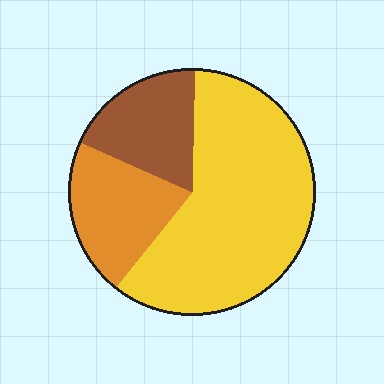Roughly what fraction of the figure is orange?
Orange takes up about one fifth (1/5) of the figure.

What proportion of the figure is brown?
Brown covers roughly 20% of the figure.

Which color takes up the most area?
Yellow, at roughly 60%.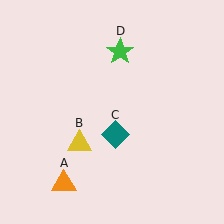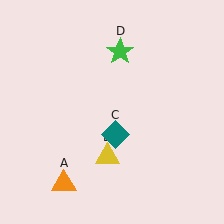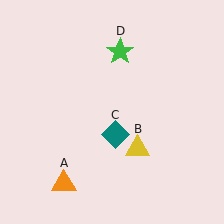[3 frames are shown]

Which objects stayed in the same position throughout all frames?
Orange triangle (object A) and teal diamond (object C) and green star (object D) remained stationary.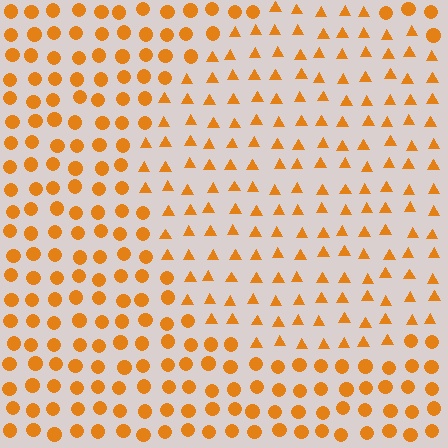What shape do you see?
I see a circle.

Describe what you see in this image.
The image is filled with small orange elements arranged in a uniform grid. A circle-shaped region contains triangles, while the surrounding area contains circles. The boundary is defined purely by the change in element shape.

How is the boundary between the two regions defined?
The boundary is defined by a change in element shape: triangles inside vs. circles outside. All elements share the same color and spacing.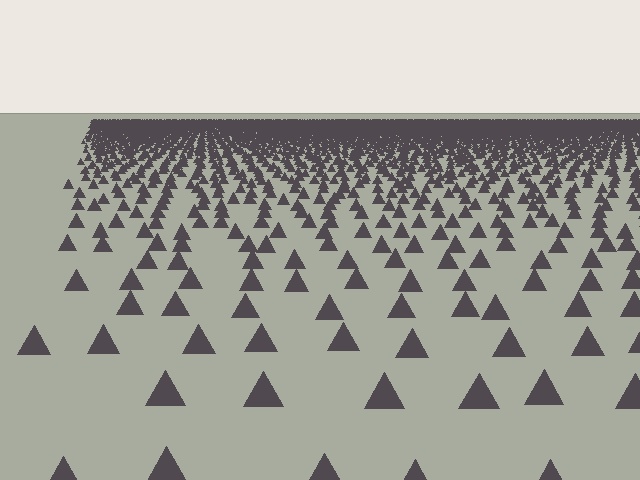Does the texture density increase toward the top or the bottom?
Density increases toward the top.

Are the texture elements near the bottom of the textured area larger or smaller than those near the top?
Larger. Near the bottom, elements are closer to the viewer and appear at a bigger on-screen size.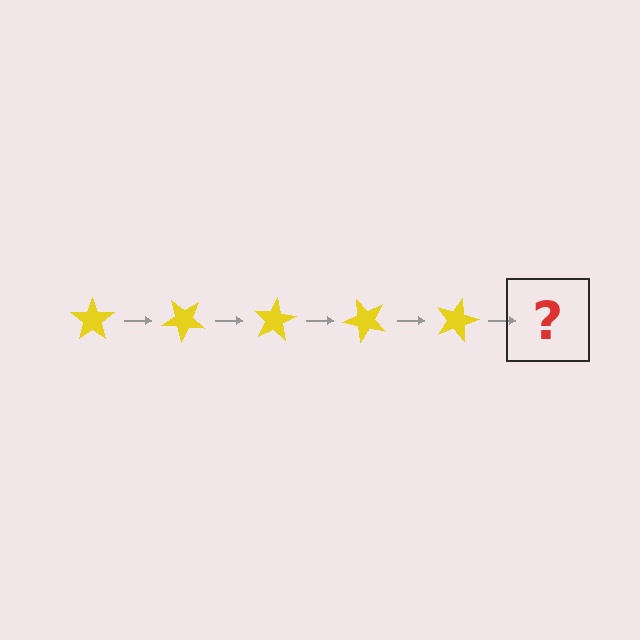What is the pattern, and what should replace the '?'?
The pattern is that the star rotates 40 degrees each step. The '?' should be a yellow star rotated 200 degrees.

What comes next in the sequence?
The next element should be a yellow star rotated 200 degrees.